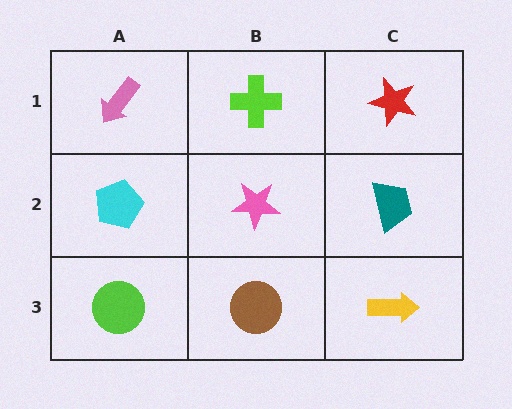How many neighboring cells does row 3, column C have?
2.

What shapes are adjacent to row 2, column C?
A red star (row 1, column C), a yellow arrow (row 3, column C), a pink star (row 2, column B).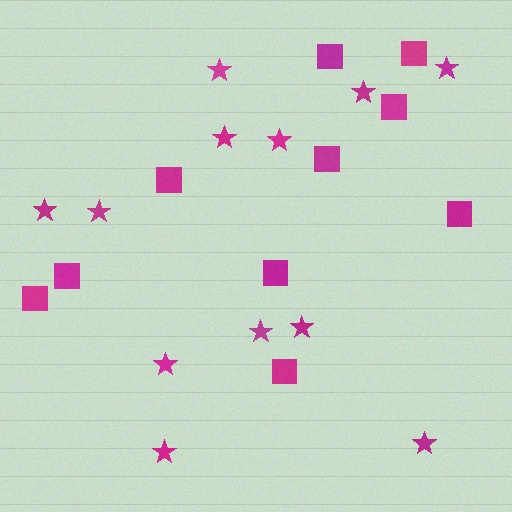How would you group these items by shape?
There are 2 groups: one group of stars (12) and one group of squares (10).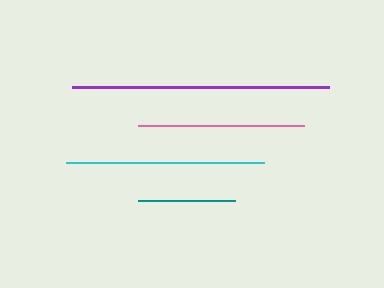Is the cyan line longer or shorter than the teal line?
The cyan line is longer than the teal line.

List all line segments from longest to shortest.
From longest to shortest: purple, cyan, pink, teal.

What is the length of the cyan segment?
The cyan segment is approximately 198 pixels long.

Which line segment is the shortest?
The teal line is the shortest at approximately 98 pixels.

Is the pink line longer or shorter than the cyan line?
The cyan line is longer than the pink line.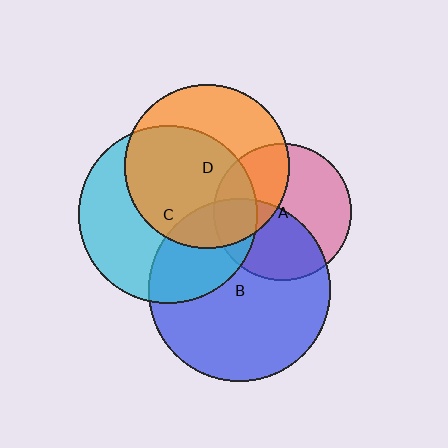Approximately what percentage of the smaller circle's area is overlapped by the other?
Approximately 45%.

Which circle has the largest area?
Circle B (blue).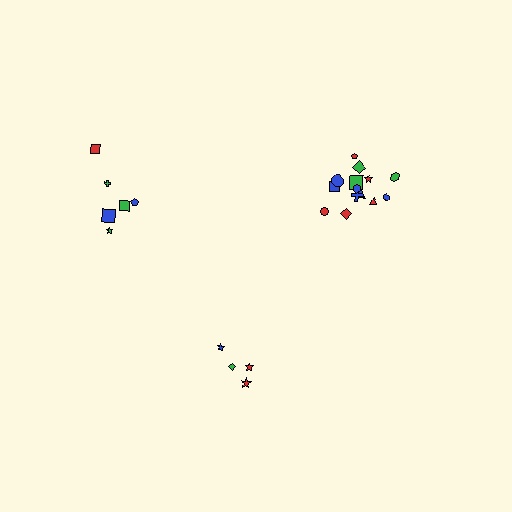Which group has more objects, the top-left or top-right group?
The top-right group.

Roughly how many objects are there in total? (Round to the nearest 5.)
Roughly 25 objects in total.